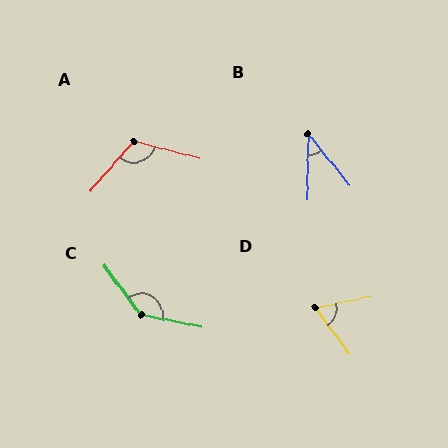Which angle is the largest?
C, at approximately 138 degrees.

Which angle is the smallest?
B, at approximately 40 degrees.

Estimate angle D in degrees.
Approximately 65 degrees.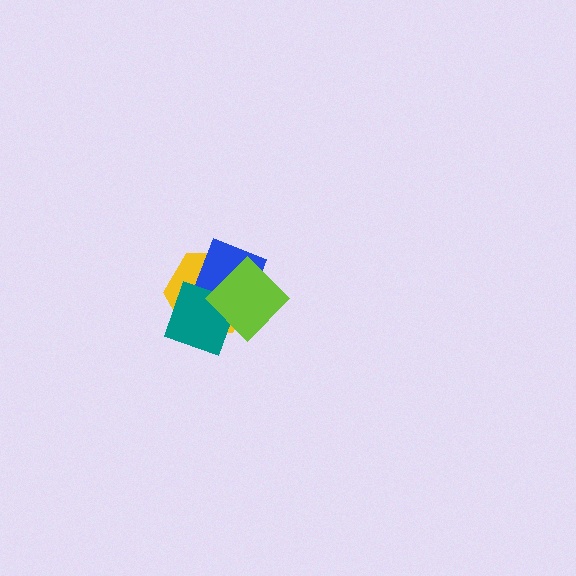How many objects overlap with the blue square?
3 objects overlap with the blue square.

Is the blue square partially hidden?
Yes, it is partially covered by another shape.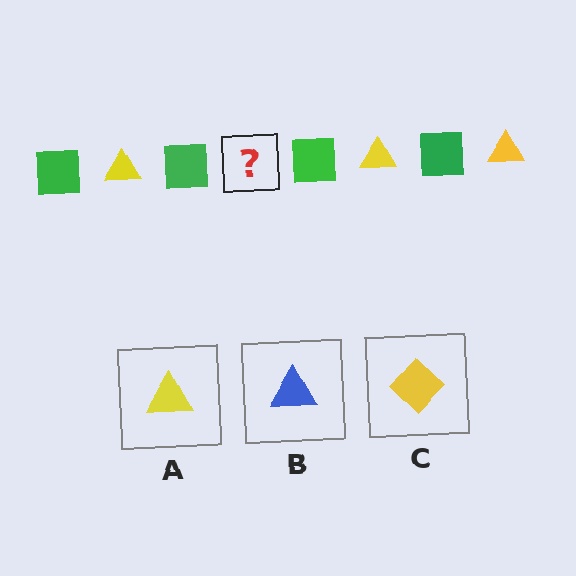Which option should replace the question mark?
Option A.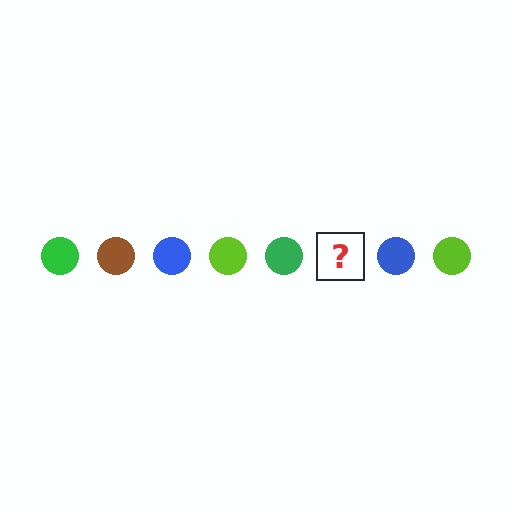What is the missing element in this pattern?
The missing element is a brown circle.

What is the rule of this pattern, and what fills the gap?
The rule is that the pattern cycles through green, brown, blue, lime circles. The gap should be filled with a brown circle.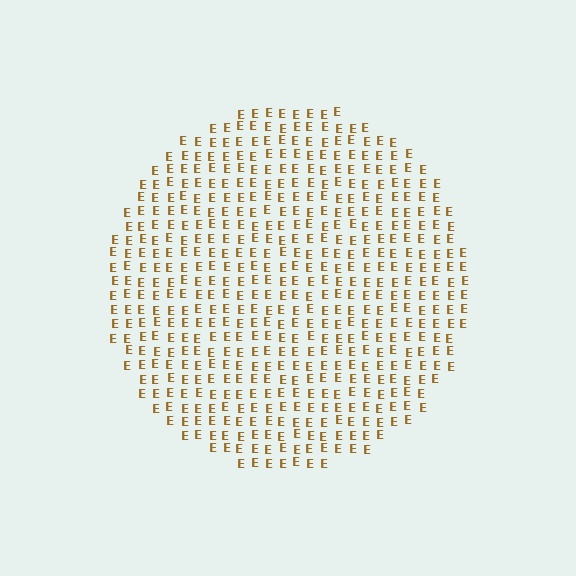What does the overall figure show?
The overall figure shows a circle.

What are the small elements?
The small elements are letter E's.